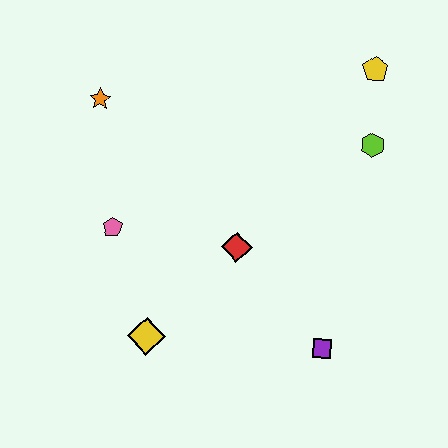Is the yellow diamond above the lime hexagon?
No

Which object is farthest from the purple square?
The orange star is farthest from the purple square.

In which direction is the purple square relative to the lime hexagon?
The purple square is below the lime hexagon.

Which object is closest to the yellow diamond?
The pink pentagon is closest to the yellow diamond.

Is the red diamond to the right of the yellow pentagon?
No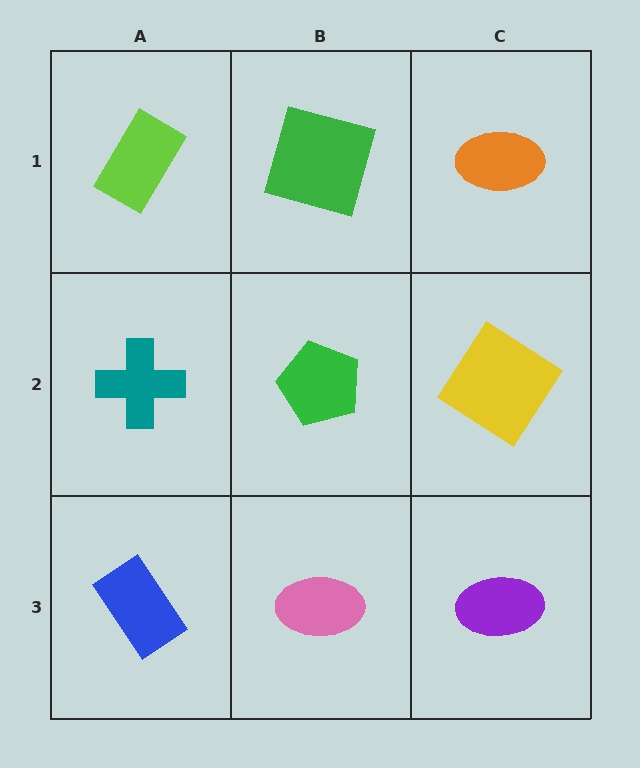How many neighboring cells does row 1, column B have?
3.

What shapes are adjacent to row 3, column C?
A yellow diamond (row 2, column C), a pink ellipse (row 3, column B).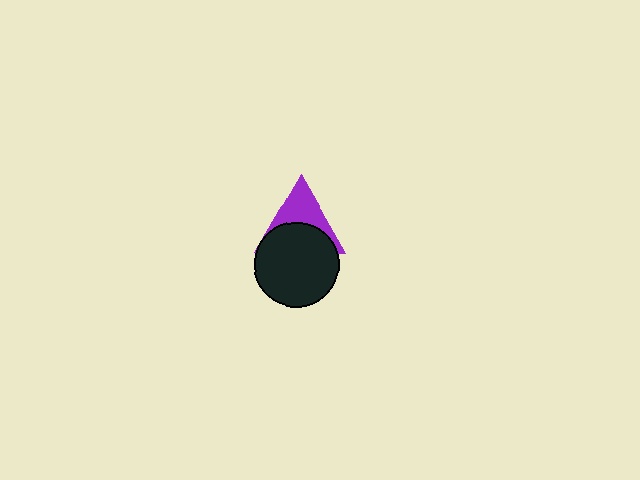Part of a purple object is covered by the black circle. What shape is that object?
It is a triangle.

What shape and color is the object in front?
The object in front is a black circle.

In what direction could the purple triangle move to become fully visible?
The purple triangle could move up. That would shift it out from behind the black circle entirely.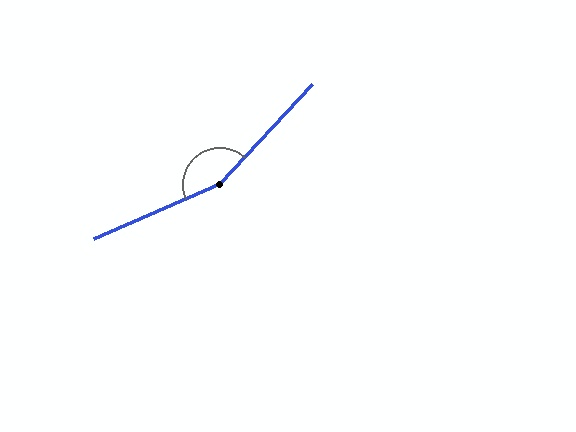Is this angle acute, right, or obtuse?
It is obtuse.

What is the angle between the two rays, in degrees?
Approximately 156 degrees.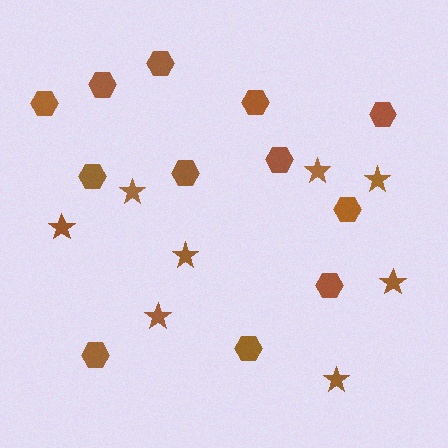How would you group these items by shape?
There are 2 groups: one group of stars (8) and one group of hexagons (12).